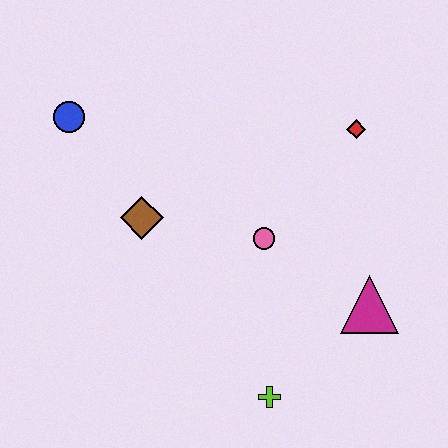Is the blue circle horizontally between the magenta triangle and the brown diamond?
No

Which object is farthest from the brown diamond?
The magenta triangle is farthest from the brown diamond.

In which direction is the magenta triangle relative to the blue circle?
The magenta triangle is to the right of the blue circle.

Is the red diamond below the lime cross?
No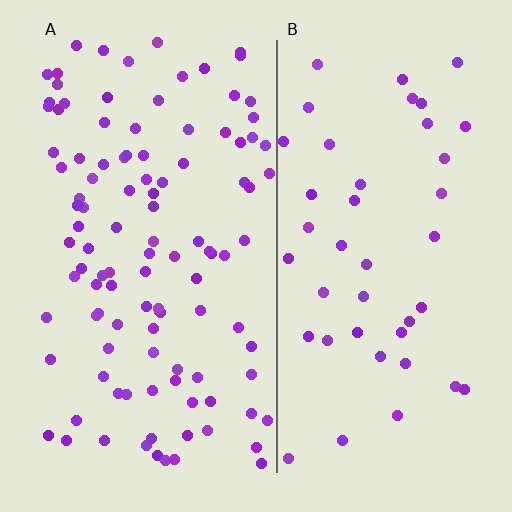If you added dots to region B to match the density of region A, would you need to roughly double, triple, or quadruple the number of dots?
Approximately triple.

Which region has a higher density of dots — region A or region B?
A (the left).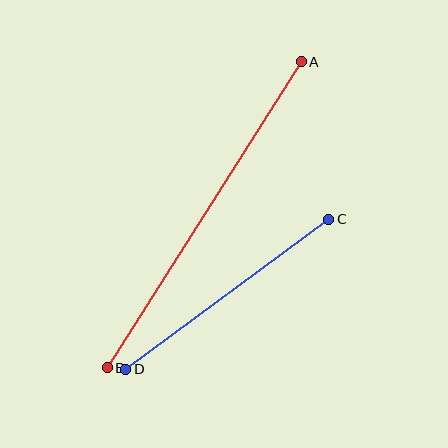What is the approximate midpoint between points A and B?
The midpoint is at approximately (204, 215) pixels.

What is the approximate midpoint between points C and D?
The midpoint is at approximately (227, 294) pixels.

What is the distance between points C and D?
The distance is approximately 252 pixels.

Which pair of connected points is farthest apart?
Points A and B are farthest apart.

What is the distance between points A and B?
The distance is approximately 362 pixels.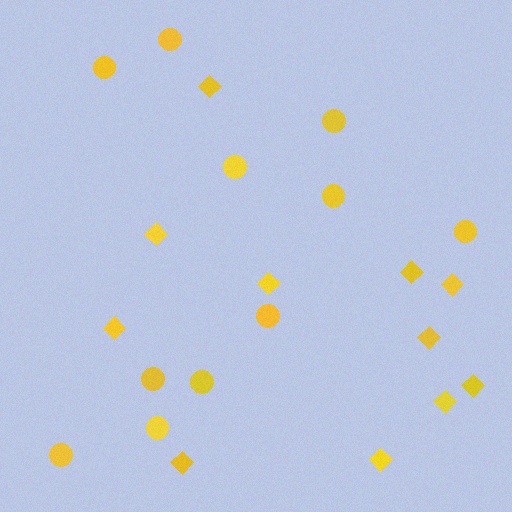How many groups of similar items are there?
There are 2 groups: one group of diamonds (11) and one group of circles (11).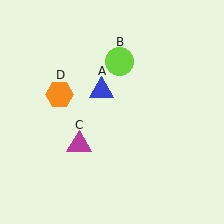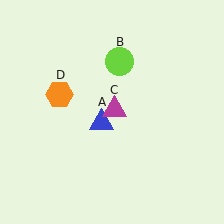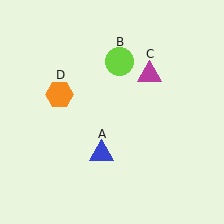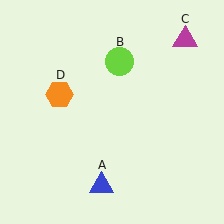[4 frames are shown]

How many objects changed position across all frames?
2 objects changed position: blue triangle (object A), magenta triangle (object C).